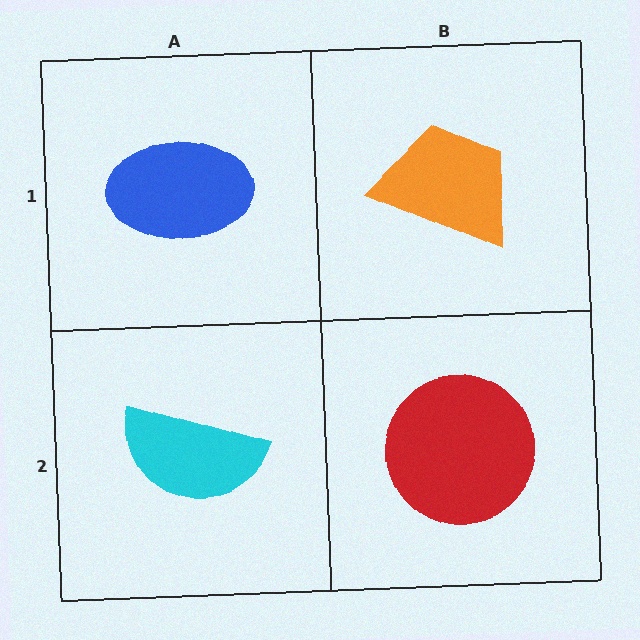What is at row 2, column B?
A red circle.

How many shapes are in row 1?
2 shapes.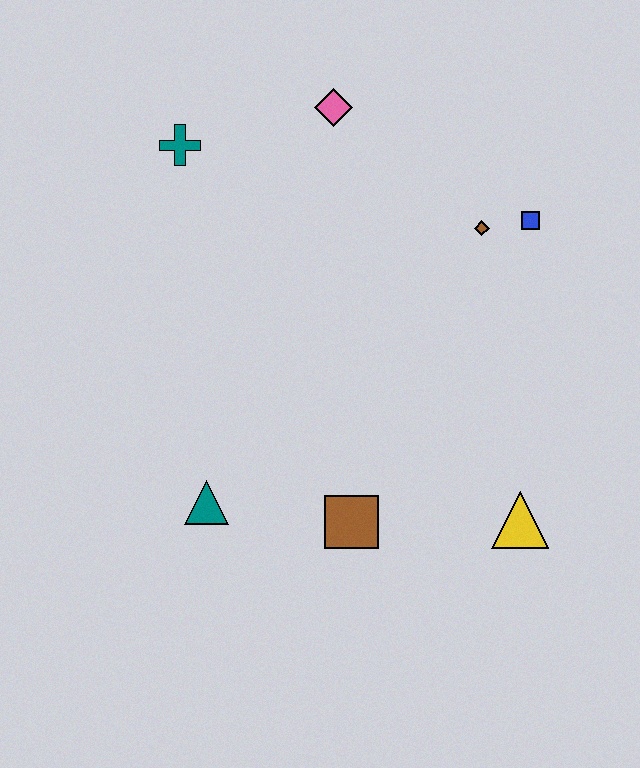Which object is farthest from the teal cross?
The yellow triangle is farthest from the teal cross.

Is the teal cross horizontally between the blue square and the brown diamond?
No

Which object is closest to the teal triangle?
The brown square is closest to the teal triangle.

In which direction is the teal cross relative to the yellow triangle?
The teal cross is above the yellow triangle.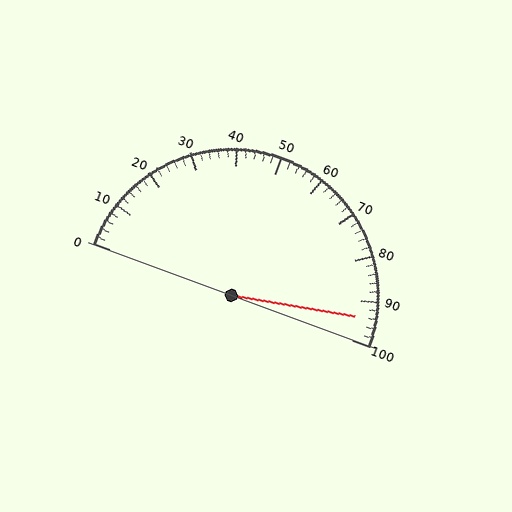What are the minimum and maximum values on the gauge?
The gauge ranges from 0 to 100.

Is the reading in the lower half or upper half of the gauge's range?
The reading is in the upper half of the range (0 to 100).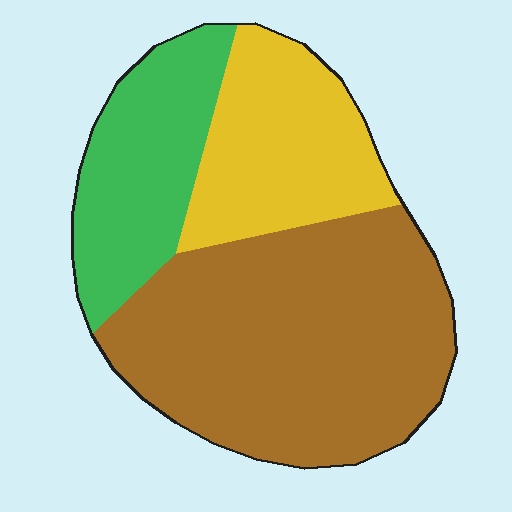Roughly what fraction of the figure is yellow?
Yellow covers about 25% of the figure.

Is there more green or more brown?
Brown.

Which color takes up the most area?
Brown, at roughly 55%.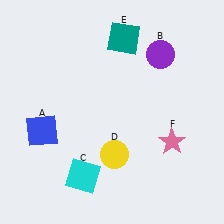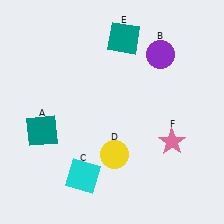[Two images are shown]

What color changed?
The square (A) changed from blue in Image 1 to teal in Image 2.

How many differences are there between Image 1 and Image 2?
There is 1 difference between the two images.